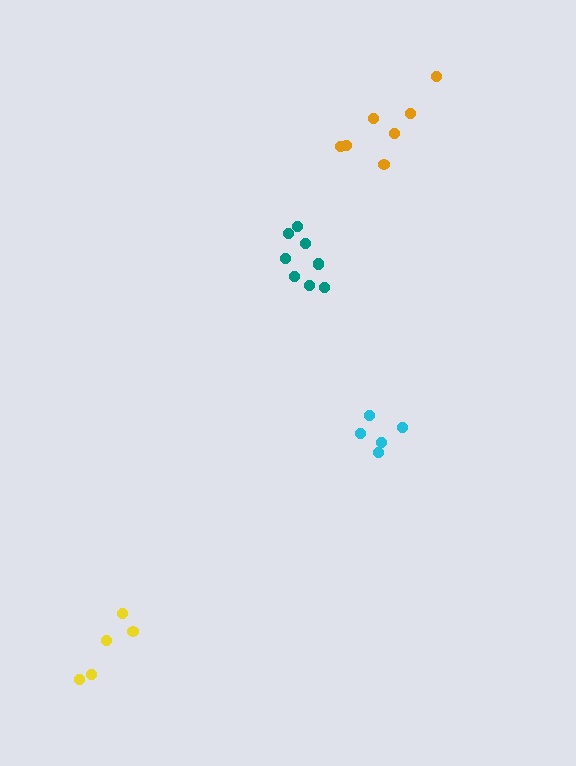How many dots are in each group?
Group 1: 5 dots, Group 2: 9 dots, Group 3: 7 dots, Group 4: 5 dots (26 total).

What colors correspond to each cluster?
The clusters are colored: cyan, teal, orange, yellow.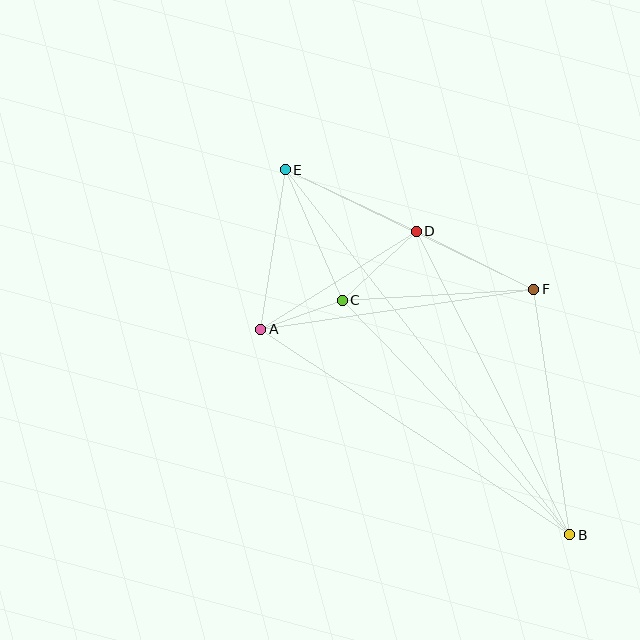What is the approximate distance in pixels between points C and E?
The distance between C and E is approximately 142 pixels.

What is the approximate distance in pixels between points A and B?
The distance between A and B is approximately 371 pixels.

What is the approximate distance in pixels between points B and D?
The distance between B and D is approximately 340 pixels.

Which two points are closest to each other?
Points A and C are closest to each other.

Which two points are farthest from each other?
Points B and E are farthest from each other.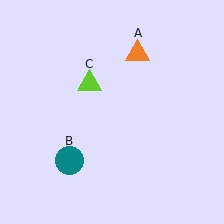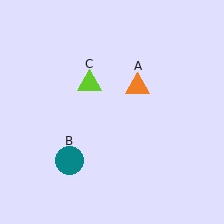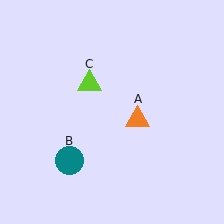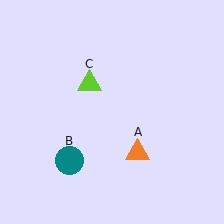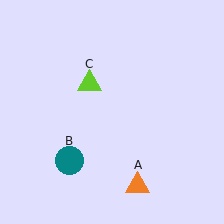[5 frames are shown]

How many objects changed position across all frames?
1 object changed position: orange triangle (object A).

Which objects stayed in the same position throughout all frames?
Teal circle (object B) and lime triangle (object C) remained stationary.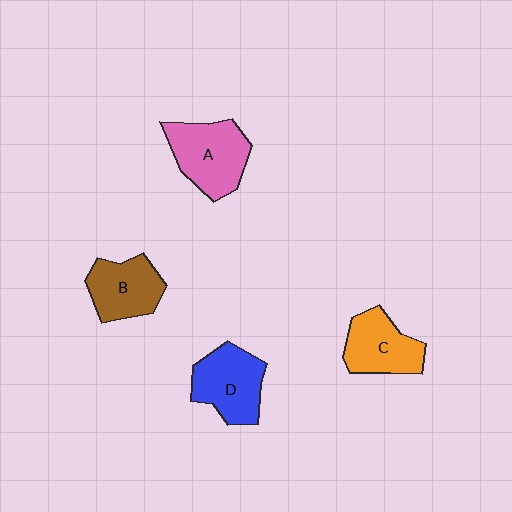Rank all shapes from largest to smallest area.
From largest to smallest: A (pink), D (blue), C (orange), B (brown).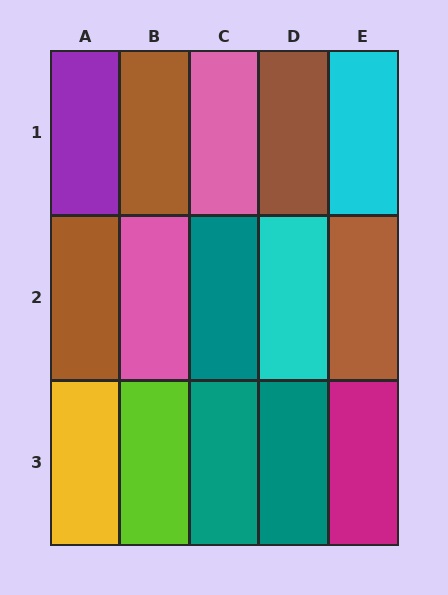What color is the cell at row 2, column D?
Cyan.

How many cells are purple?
1 cell is purple.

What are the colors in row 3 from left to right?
Yellow, lime, teal, teal, magenta.